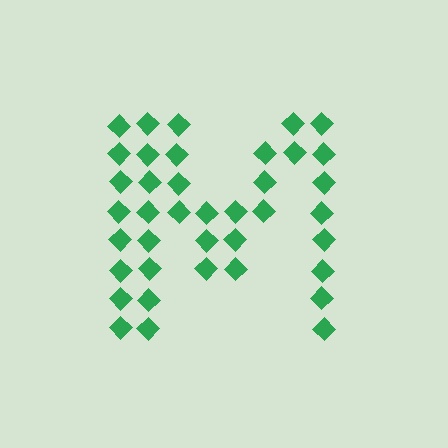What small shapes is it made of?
It is made of small diamonds.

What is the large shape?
The large shape is the letter M.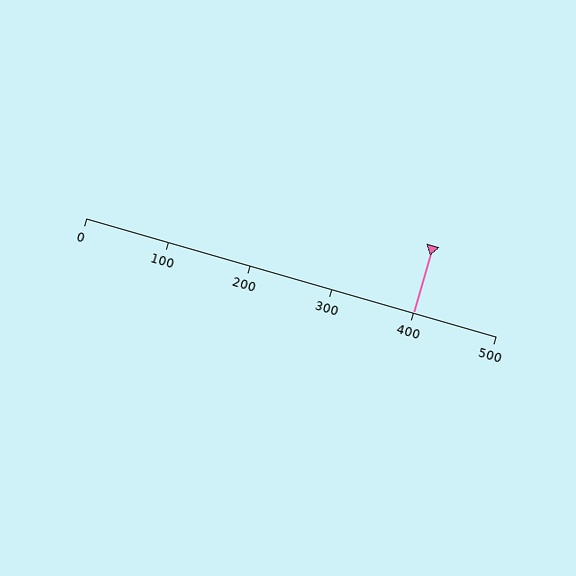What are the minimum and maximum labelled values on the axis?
The axis runs from 0 to 500.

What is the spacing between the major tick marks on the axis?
The major ticks are spaced 100 apart.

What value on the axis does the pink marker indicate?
The marker indicates approximately 400.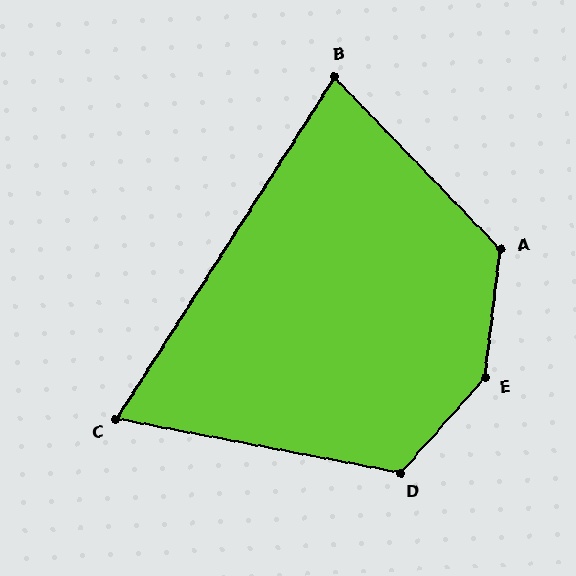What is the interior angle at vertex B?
Approximately 77 degrees (acute).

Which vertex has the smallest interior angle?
C, at approximately 68 degrees.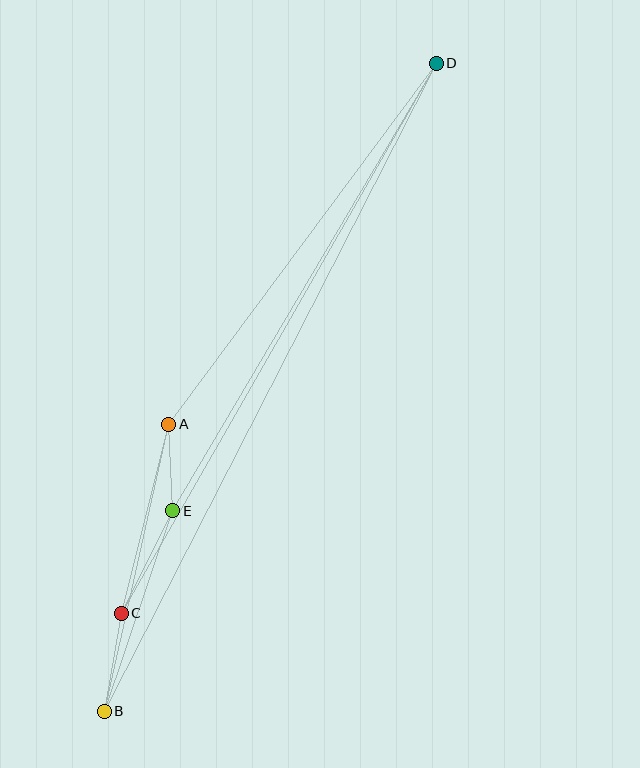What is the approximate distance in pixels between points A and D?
The distance between A and D is approximately 449 pixels.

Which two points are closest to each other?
Points A and E are closest to each other.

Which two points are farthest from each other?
Points B and D are farthest from each other.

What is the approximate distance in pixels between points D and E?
The distance between D and E is approximately 519 pixels.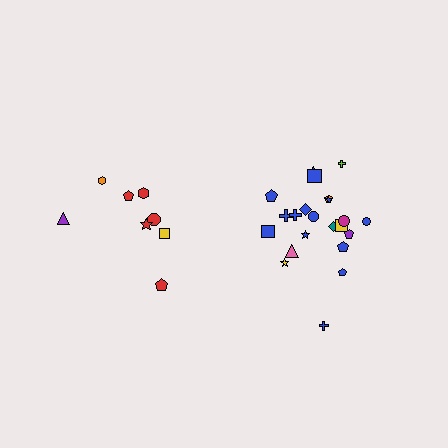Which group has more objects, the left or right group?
The right group.